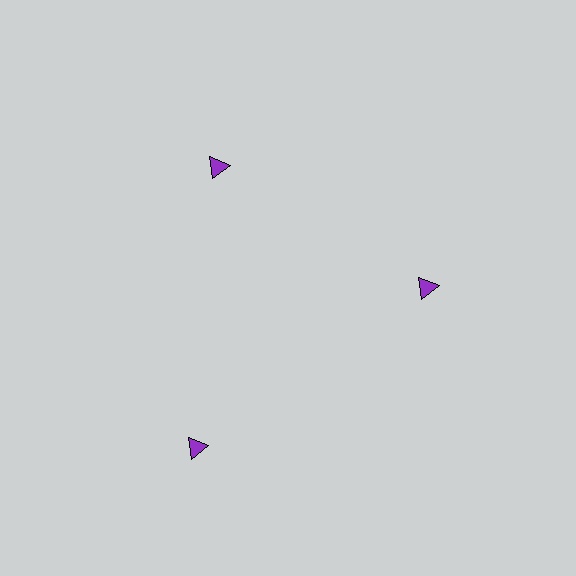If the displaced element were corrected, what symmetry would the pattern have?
It would have 3-fold rotational symmetry — the pattern would map onto itself every 120 degrees.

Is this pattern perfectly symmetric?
No. The 3 purple triangles are arranged in a ring, but one element near the 7 o'clock position is pushed outward from the center, breaking the 3-fold rotational symmetry.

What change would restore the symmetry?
The symmetry would be restored by moving it inward, back onto the ring so that all 3 triangles sit at equal angles and equal distance from the center.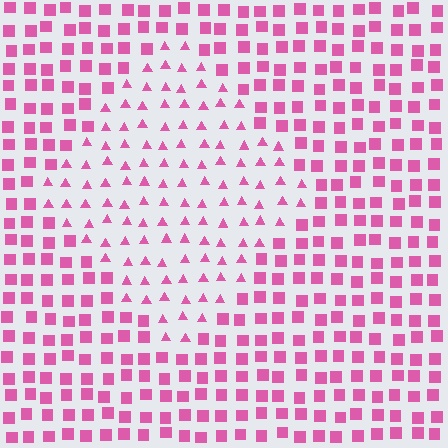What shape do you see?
I see a diamond.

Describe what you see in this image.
The image is filled with small pink elements arranged in a uniform grid. A diamond-shaped region contains triangles, while the surrounding area contains squares. The boundary is defined purely by the change in element shape.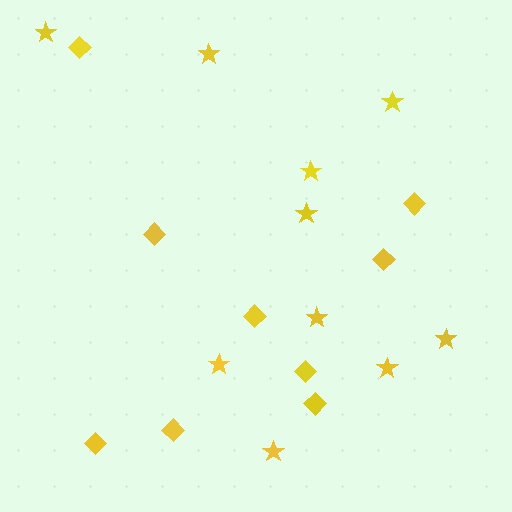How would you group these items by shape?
There are 2 groups: one group of diamonds (9) and one group of stars (10).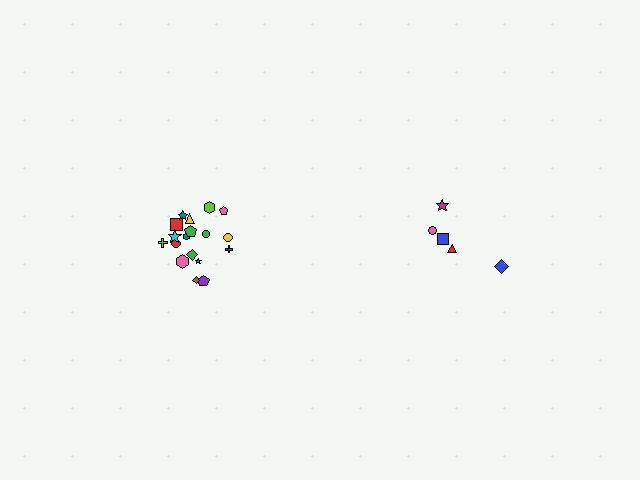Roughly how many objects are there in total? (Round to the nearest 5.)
Roughly 25 objects in total.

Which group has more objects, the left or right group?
The left group.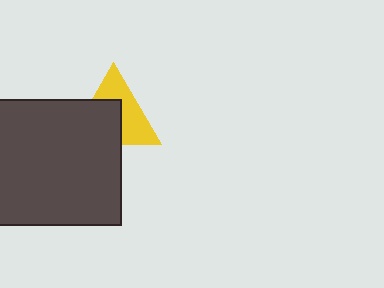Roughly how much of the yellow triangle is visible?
About half of it is visible (roughly 52%).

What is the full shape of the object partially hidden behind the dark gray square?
The partially hidden object is a yellow triangle.